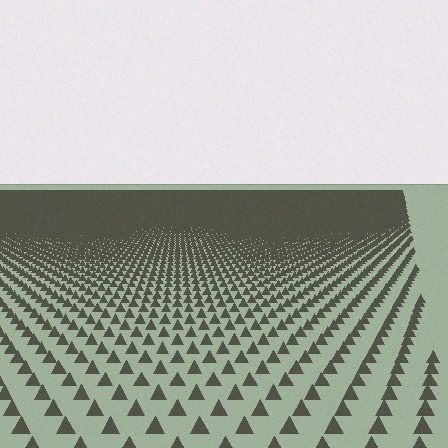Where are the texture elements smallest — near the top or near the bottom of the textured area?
Near the top.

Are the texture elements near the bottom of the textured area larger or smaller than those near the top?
Larger. Near the bottom, elements are closer to the viewer and appear at a bigger on-screen size.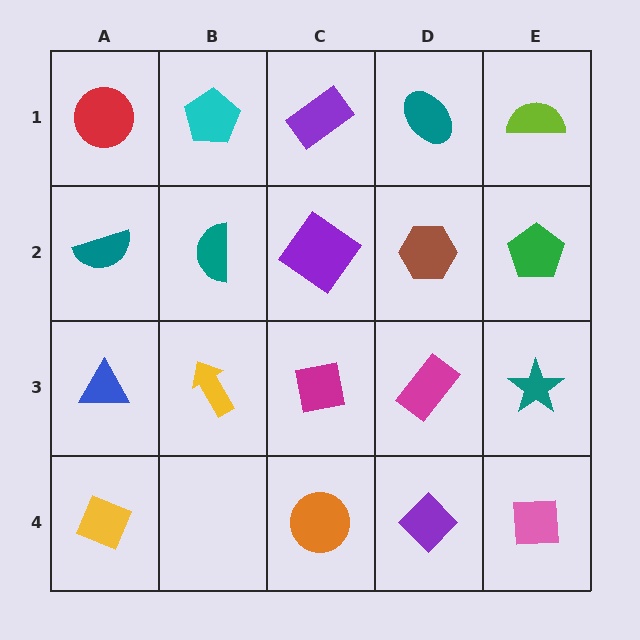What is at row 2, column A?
A teal semicircle.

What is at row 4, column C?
An orange circle.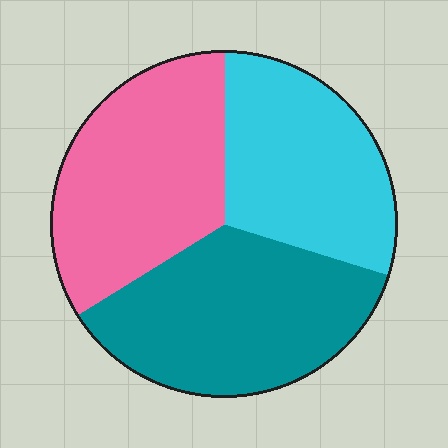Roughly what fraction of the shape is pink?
Pink covers 34% of the shape.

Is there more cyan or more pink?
Pink.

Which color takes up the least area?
Cyan, at roughly 30%.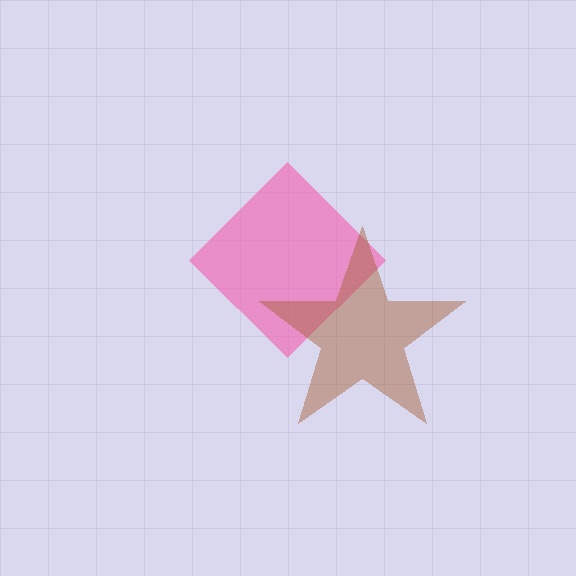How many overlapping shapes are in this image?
There are 2 overlapping shapes in the image.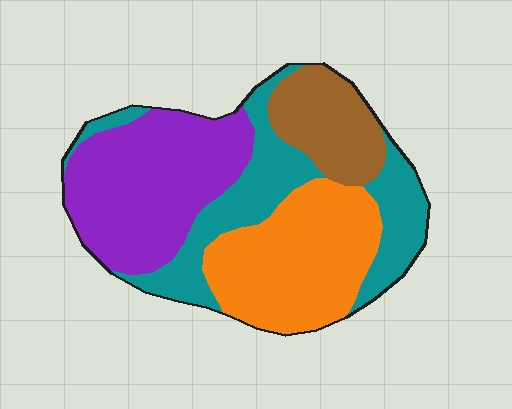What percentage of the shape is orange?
Orange covers 28% of the shape.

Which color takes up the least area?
Brown, at roughly 15%.